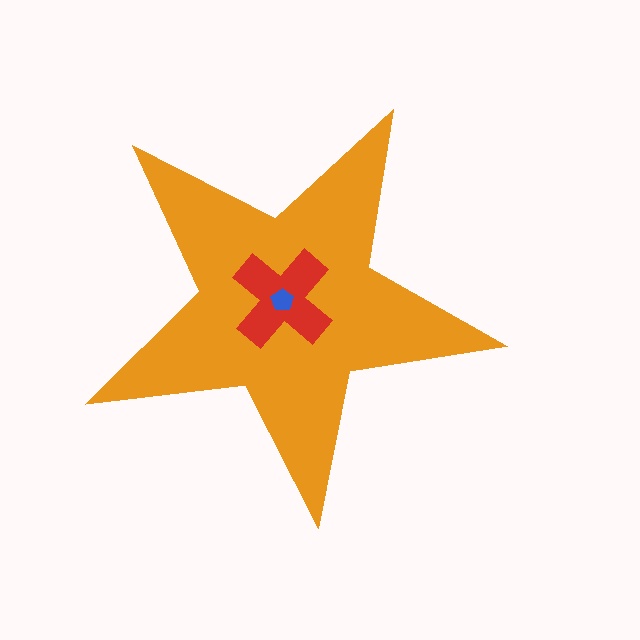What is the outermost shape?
The orange star.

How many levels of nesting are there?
3.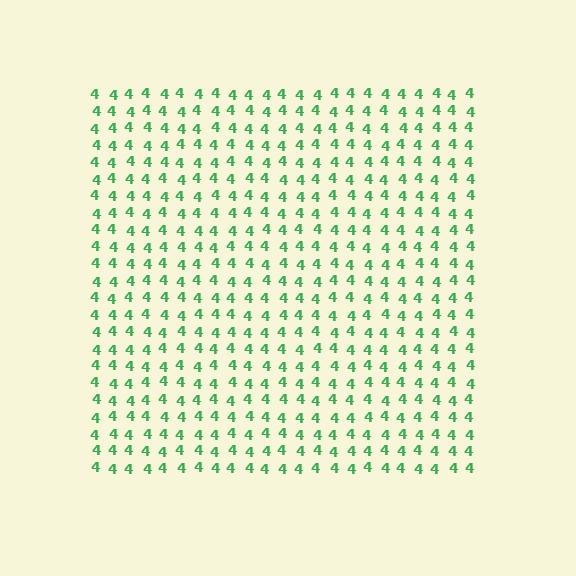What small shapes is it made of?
It is made of small digit 4's.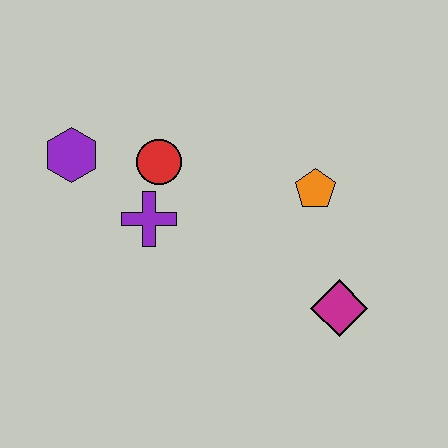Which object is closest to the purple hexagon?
The red circle is closest to the purple hexagon.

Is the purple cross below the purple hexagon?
Yes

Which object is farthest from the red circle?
The magenta diamond is farthest from the red circle.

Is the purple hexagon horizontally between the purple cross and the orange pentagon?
No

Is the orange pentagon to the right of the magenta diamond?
No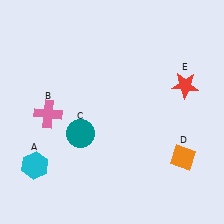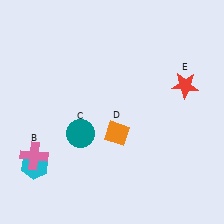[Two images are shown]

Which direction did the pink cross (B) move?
The pink cross (B) moved down.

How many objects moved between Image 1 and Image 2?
2 objects moved between the two images.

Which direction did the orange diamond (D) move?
The orange diamond (D) moved left.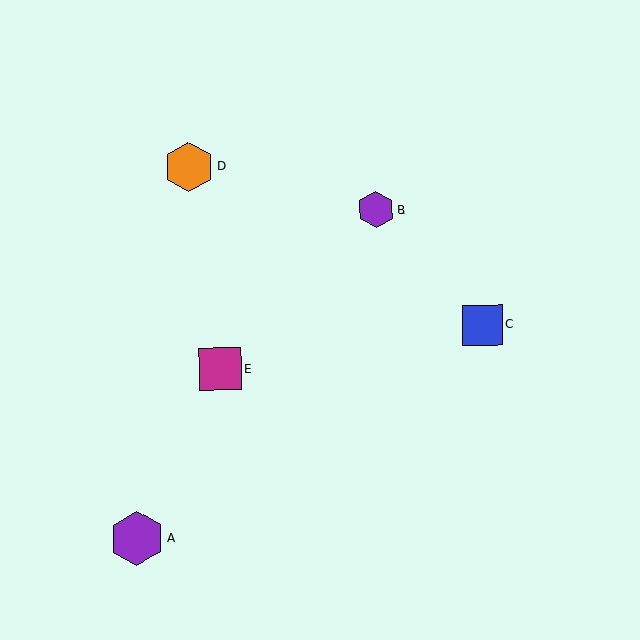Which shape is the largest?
The purple hexagon (labeled A) is the largest.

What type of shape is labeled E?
Shape E is a magenta square.